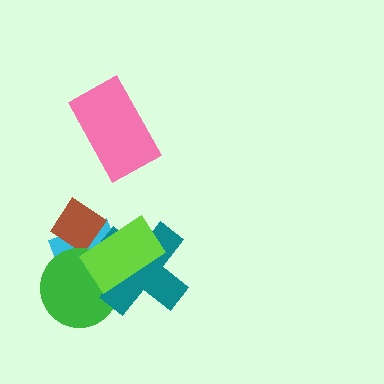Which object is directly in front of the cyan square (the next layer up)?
The brown diamond is directly in front of the cyan square.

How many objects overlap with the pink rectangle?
0 objects overlap with the pink rectangle.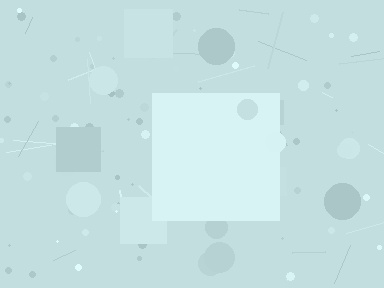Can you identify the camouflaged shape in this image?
The camouflaged shape is a square.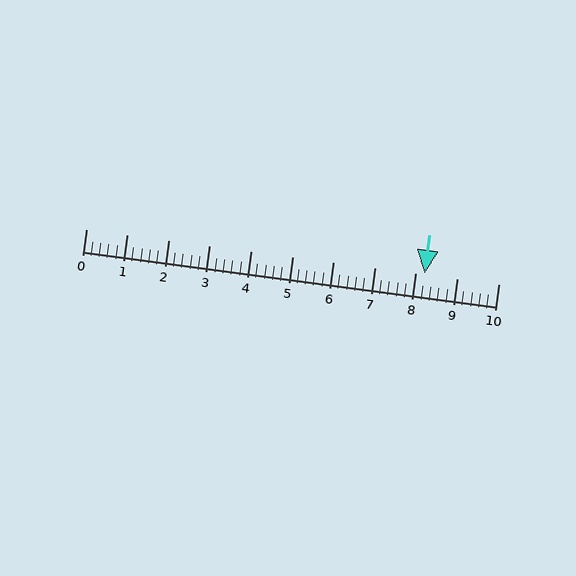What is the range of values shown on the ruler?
The ruler shows values from 0 to 10.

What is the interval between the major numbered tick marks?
The major tick marks are spaced 1 units apart.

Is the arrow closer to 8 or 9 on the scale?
The arrow is closer to 8.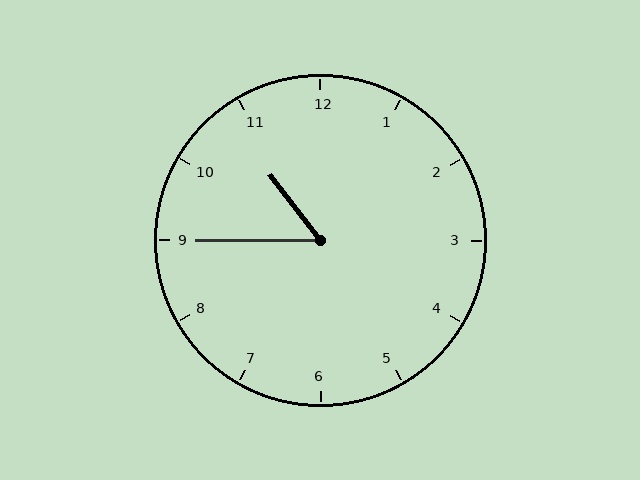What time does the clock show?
10:45.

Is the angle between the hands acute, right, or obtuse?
It is acute.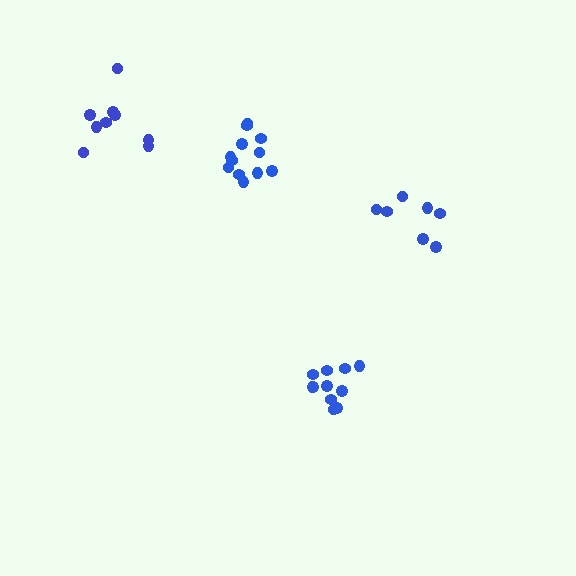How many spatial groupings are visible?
There are 4 spatial groupings.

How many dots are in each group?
Group 1: 11 dots, Group 2: 12 dots, Group 3: 9 dots, Group 4: 7 dots (39 total).